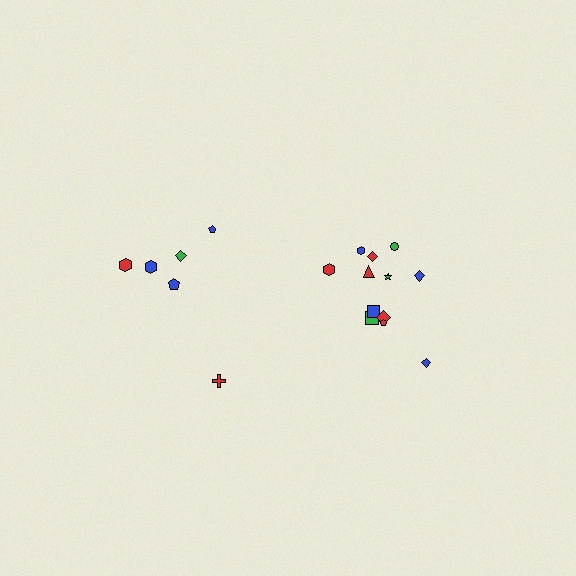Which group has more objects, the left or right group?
The right group.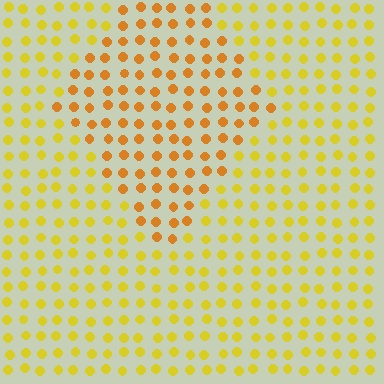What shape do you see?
I see a diamond.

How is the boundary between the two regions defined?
The boundary is defined purely by a slight shift in hue (about 25 degrees). Spacing, size, and orientation are identical on both sides.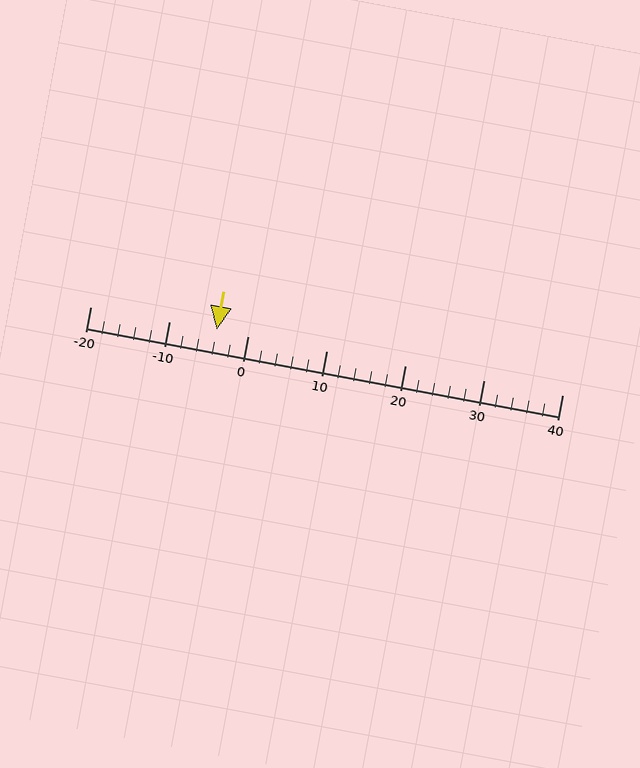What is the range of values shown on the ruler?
The ruler shows values from -20 to 40.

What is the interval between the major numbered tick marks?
The major tick marks are spaced 10 units apart.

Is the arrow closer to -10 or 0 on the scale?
The arrow is closer to 0.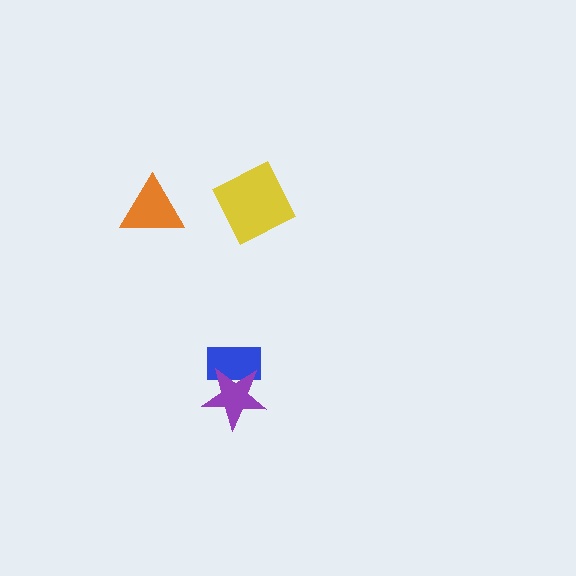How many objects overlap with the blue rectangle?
1 object overlaps with the blue rectangle.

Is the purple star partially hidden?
No, no other shape covers it.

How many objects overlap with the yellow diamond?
0 objects overlap with the yellow diamond.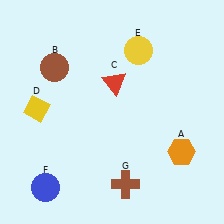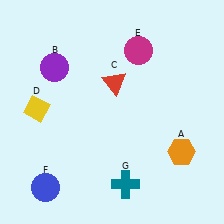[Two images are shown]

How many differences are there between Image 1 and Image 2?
There are 3 differences between the two images.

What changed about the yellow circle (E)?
In Image 1, E is yellow. In Image 2, it changed to magenta.